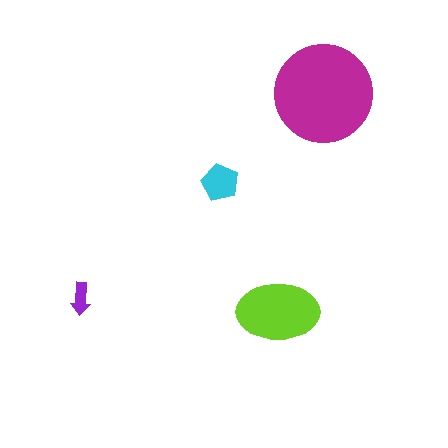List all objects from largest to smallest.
The magenta circle, the lime ellipse, the cyan pentagon, the purple arrow.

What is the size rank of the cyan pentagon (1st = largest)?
3rd.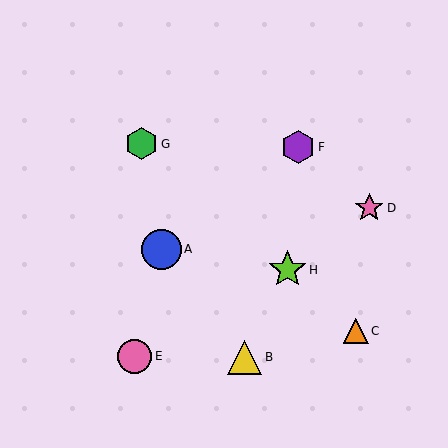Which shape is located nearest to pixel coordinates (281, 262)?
The lime star (labeled H) at (287, 270) is nearest to that location.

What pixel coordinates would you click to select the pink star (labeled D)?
Click at (369, 208) to select the pink star D.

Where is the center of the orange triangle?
The center of the orange triangle is at (356, 331).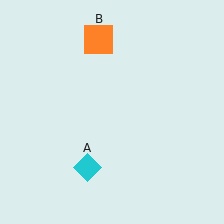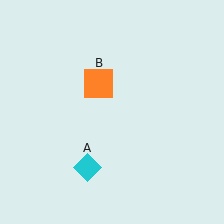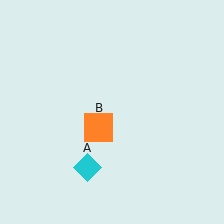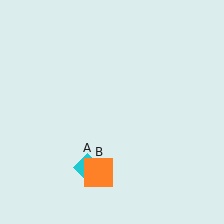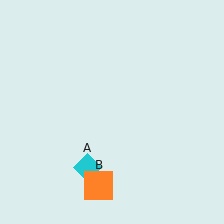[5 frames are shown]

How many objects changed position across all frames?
1 object changed position: orange square (object B).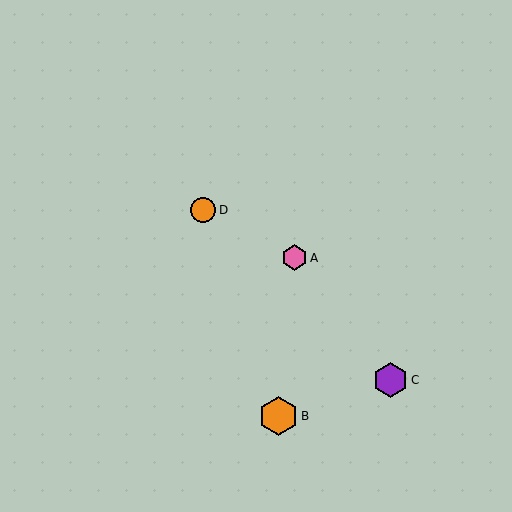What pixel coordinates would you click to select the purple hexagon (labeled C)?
Click at (391, 380) to select the purple hexagon C.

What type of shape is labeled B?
Shape B is an orange hexagon.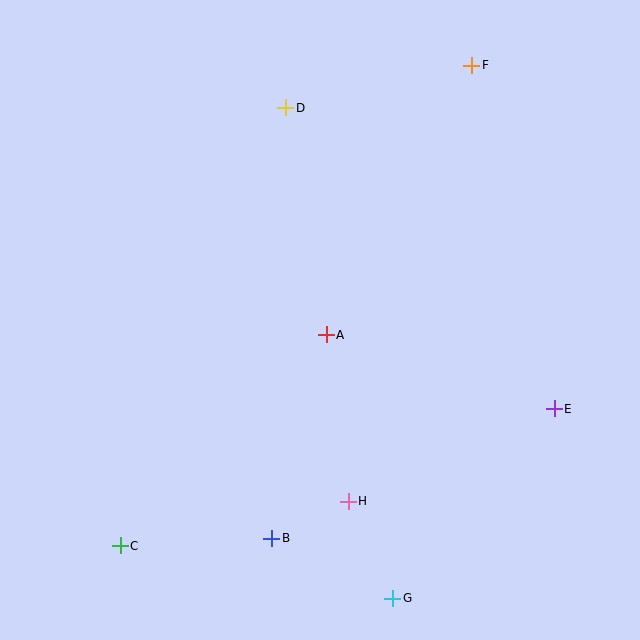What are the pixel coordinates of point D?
Point D is at (286, 108).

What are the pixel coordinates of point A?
Point A is at (326, 335).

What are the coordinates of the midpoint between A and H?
The midpoint between A and H is at (337, 418).